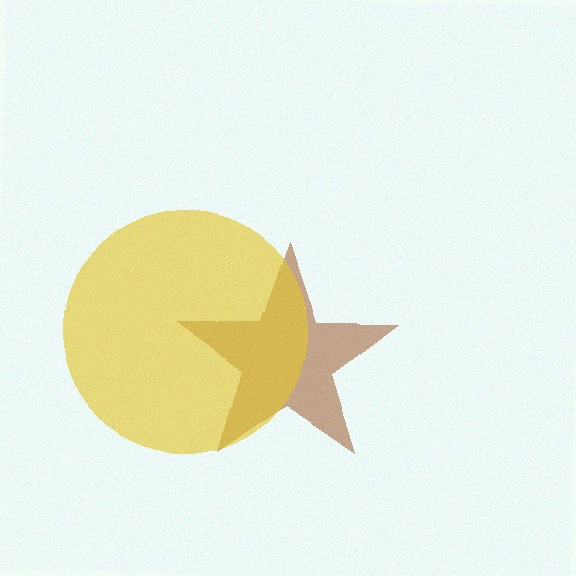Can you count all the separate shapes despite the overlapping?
Yes, there are 2 separate shapes.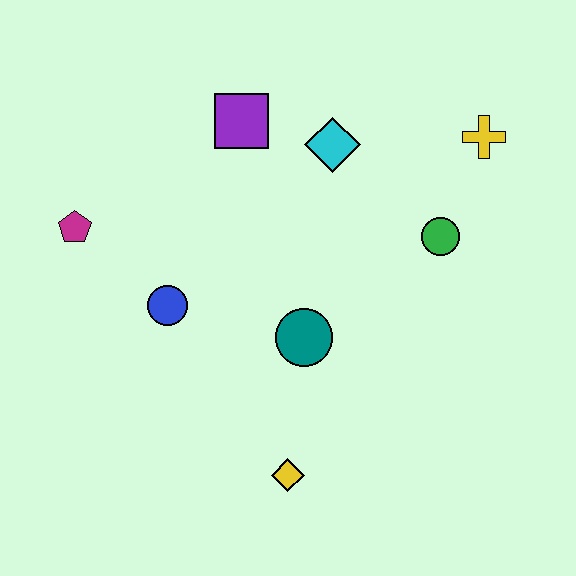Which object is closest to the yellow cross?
The green circle is closest to the yellow cross.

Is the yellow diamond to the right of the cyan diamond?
No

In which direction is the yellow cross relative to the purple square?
The yellow cross is to the right of the purple square.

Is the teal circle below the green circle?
Yes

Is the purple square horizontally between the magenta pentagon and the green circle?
Yes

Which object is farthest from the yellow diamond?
The yellow cross is farthest from the yellow diamond.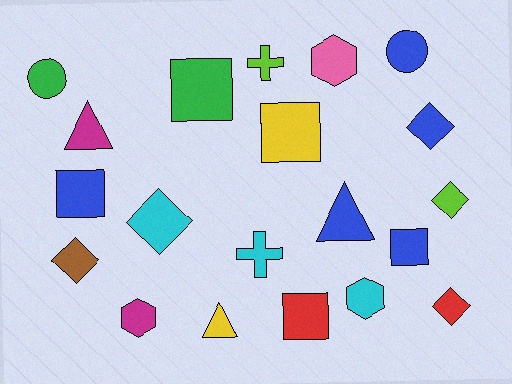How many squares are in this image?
There are 5 squares.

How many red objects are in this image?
There are 2 red objects.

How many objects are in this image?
There are 20 objects.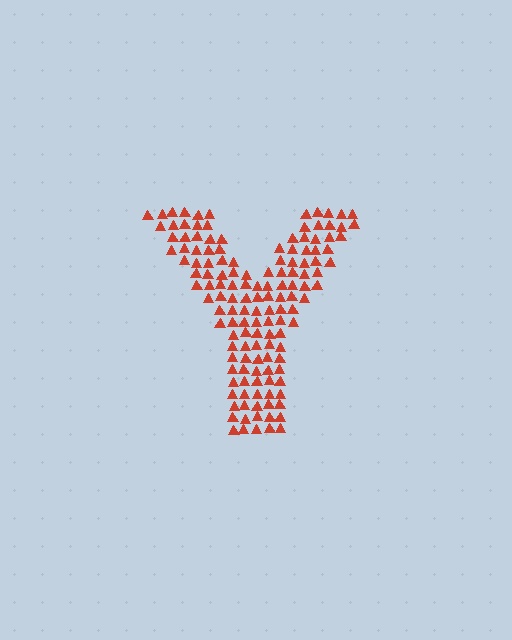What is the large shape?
The large shape is the letter Y.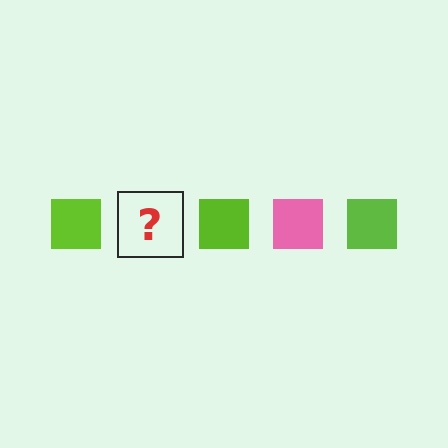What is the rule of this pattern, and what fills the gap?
The rule is that the pattern cycles through lime, pink squares. The gap should be filled with a pink square.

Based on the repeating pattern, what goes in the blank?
The blank should be a pink square.